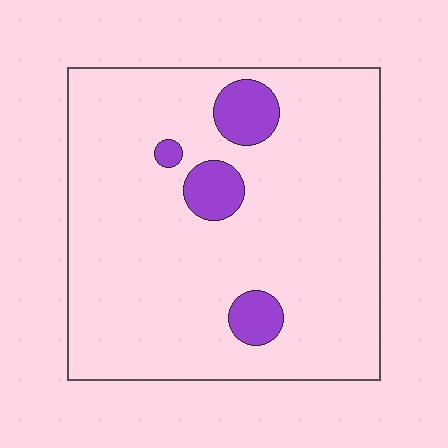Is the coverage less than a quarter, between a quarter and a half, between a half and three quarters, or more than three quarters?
Less than a quarter.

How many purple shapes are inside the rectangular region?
4.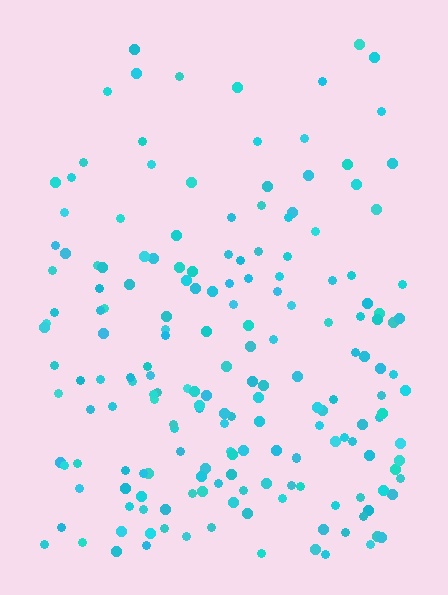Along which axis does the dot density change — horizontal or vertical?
Vertical.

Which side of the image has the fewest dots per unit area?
The top.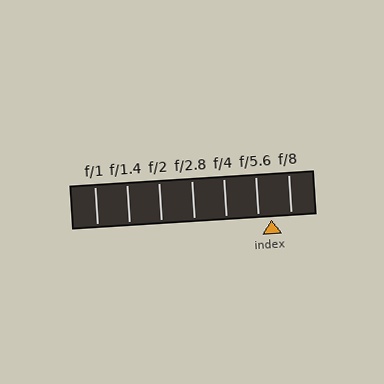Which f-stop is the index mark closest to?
The index mark is closest to f/5.6.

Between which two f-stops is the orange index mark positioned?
The index mark is between f/5.6 and f/8.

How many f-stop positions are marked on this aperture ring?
There are 7 f-stop positions marked.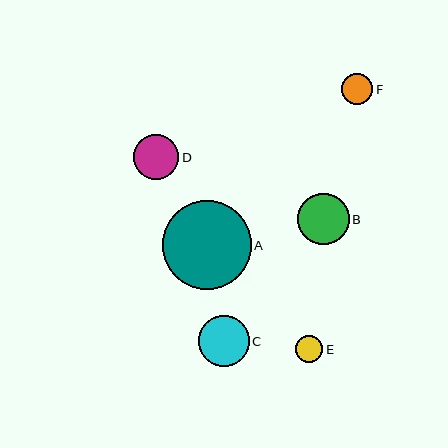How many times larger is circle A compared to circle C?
Circle A is approximately 1.8 times the size of circle C.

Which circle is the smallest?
Circle E is the smallest with a size of approximately 27 pixels.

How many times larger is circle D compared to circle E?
Circle D is approximately 1.7 times the size of circle E.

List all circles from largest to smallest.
From largest to smallest: A, B, C, D, F, E.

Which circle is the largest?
Circle A is the largest with a size of approximately 89 pixels.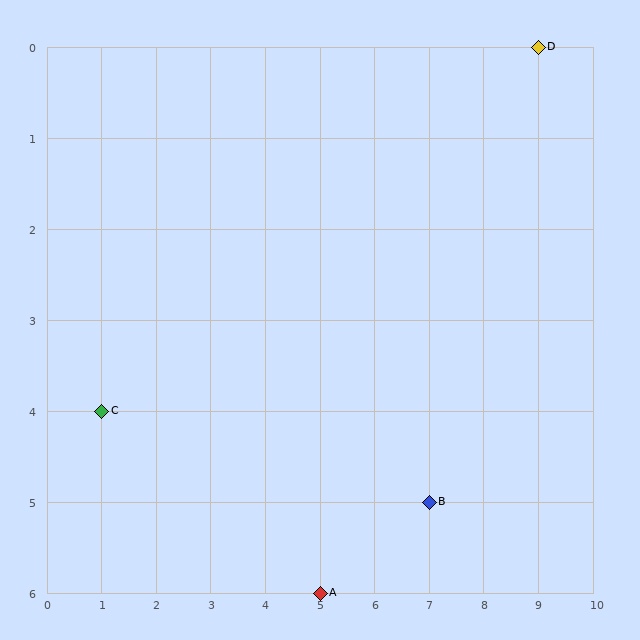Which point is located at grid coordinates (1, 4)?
Point C is at (1, 4).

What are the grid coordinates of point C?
Point C is at grid coordinates (1, 4).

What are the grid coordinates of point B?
Point B is at grid coordinates (7, 5).